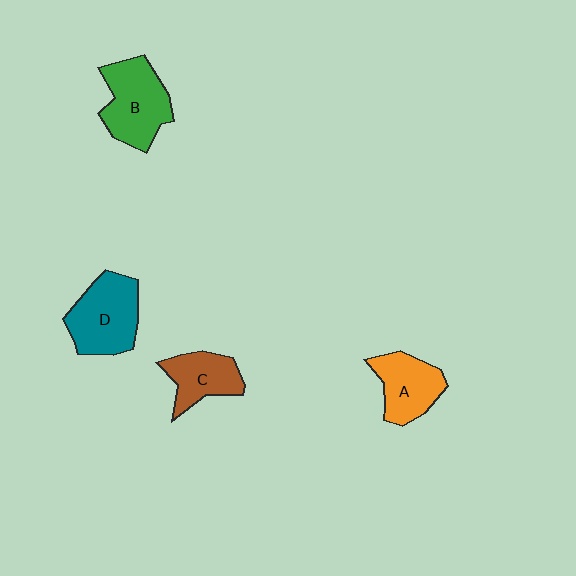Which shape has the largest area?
Shape D (teal).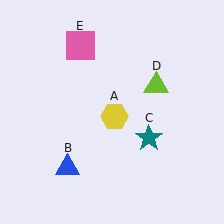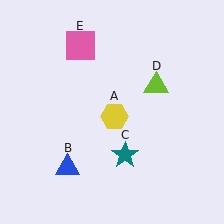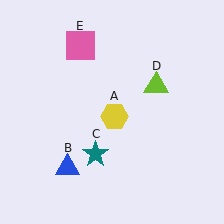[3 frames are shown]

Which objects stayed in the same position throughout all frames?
Yellow hexagon (object A) and blue triangle (object B) and lime triangle (object D) and pink square (object E) remained stationary.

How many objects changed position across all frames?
1 object changed position: teal star (object C).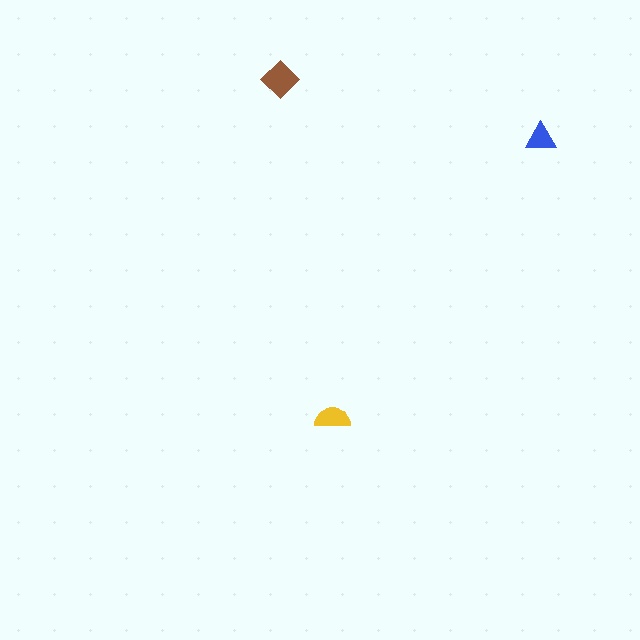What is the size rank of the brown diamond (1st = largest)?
1st.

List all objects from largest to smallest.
The brown diamond, the yellow semicircle, the blue triangle.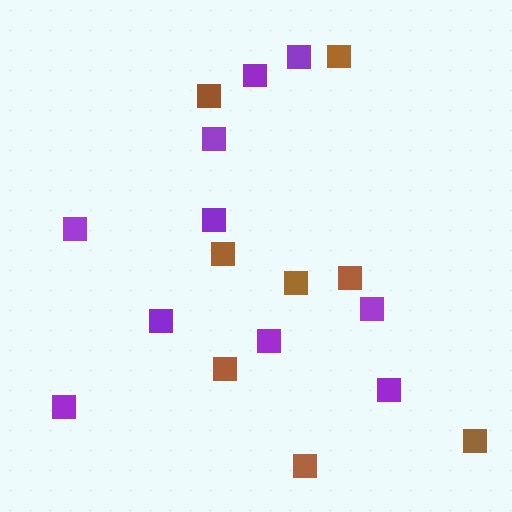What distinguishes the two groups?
There are 2 groups: one group of brown squares (8) and one group of purple squares (10).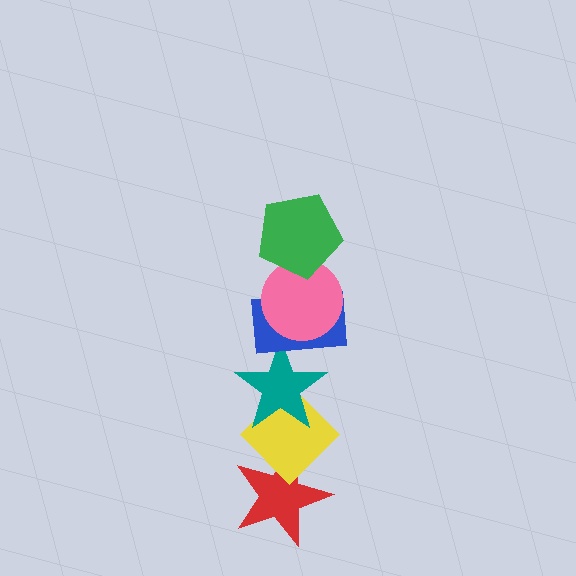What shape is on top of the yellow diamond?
The teal star is on top of the yellow diamond.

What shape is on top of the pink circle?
The green pentagon is on top of the pink circle.